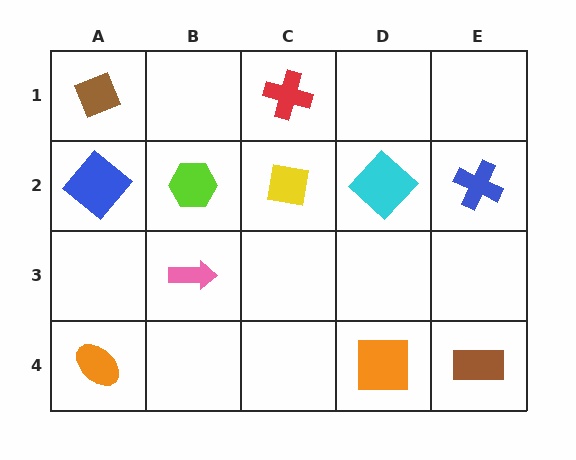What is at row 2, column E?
A blue cross.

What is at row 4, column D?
An orange square.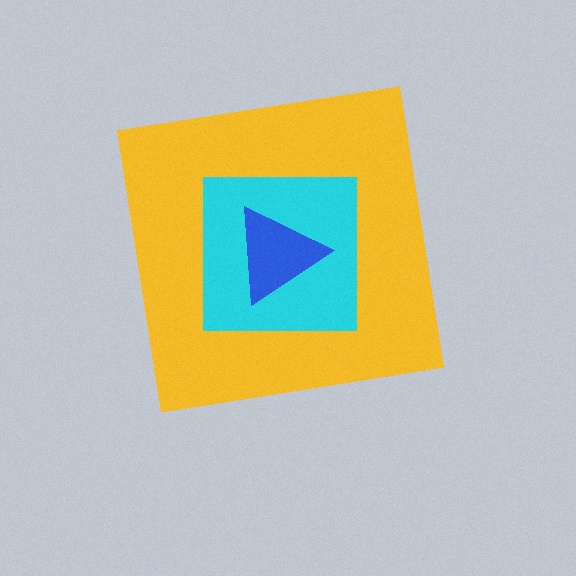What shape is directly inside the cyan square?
The blue triangle.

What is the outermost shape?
The yellow square.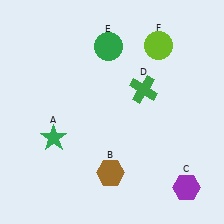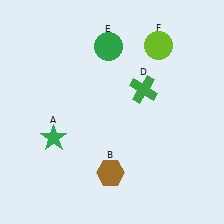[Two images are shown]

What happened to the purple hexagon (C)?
The purple hexagon (C) was removed in Image 2. It was in the bottom-right area of Image 1.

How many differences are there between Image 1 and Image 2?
There is 1 difference between the two images.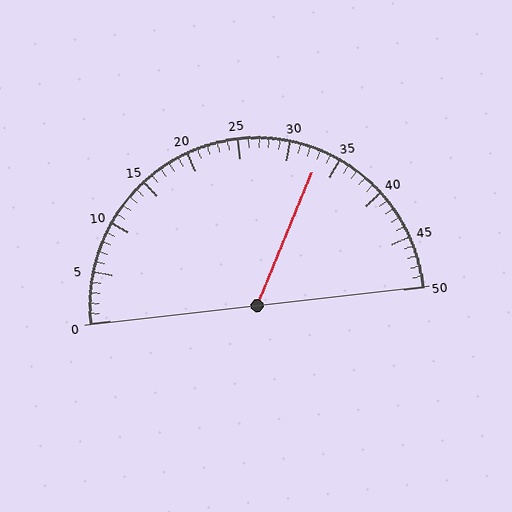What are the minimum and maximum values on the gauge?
The gauge ranges from 0 to 50.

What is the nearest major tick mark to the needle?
The nearest major tick mark is 35.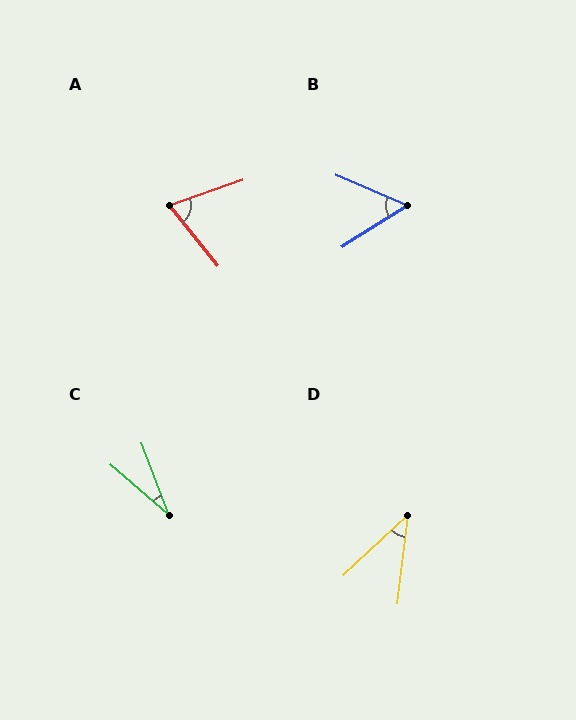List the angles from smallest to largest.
C (28°), D (40°), B (56°), A (71°).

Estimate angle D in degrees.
Approximately 40 degrees.